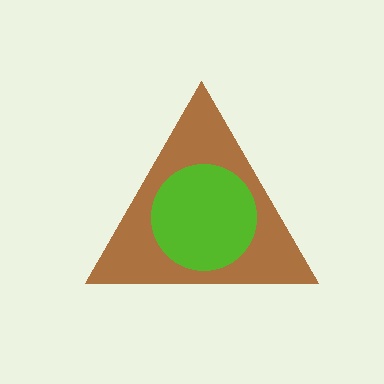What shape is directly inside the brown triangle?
The lime circle.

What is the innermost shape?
The lime circle.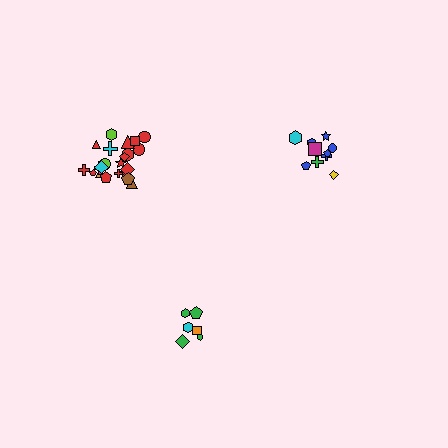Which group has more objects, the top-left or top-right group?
The top-left group.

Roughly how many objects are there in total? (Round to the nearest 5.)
Roughly 40 objects in total.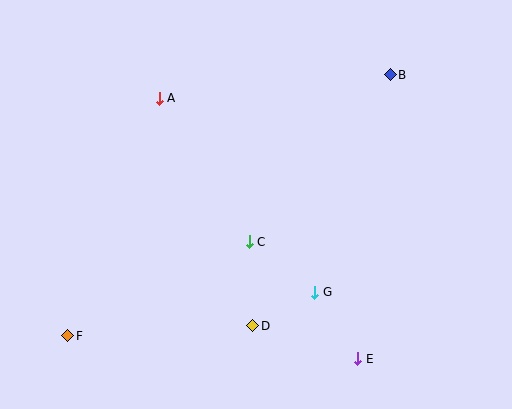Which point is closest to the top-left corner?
Point A is closest to the top-left corner.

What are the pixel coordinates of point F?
Point F is at (68, 336).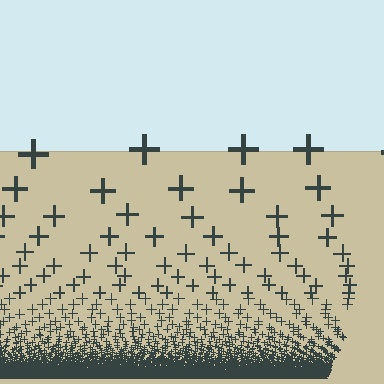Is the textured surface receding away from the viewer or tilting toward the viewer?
The surface appears to tilt toward the viewer. Texture elements get larger and sparser toward the top.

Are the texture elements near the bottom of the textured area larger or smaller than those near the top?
Smaller. The gradient is inverted — elements near the bottom are smaller and denser.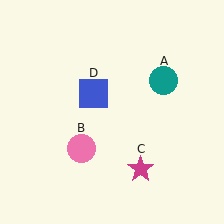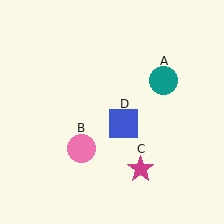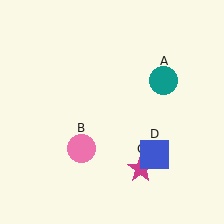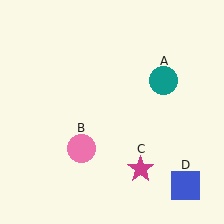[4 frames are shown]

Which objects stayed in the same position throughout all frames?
Teal circle (object A) and pink circle (object B) and magenta star (object C) remained stationary.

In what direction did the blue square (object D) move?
The blue square (object D) moved down and to the right.